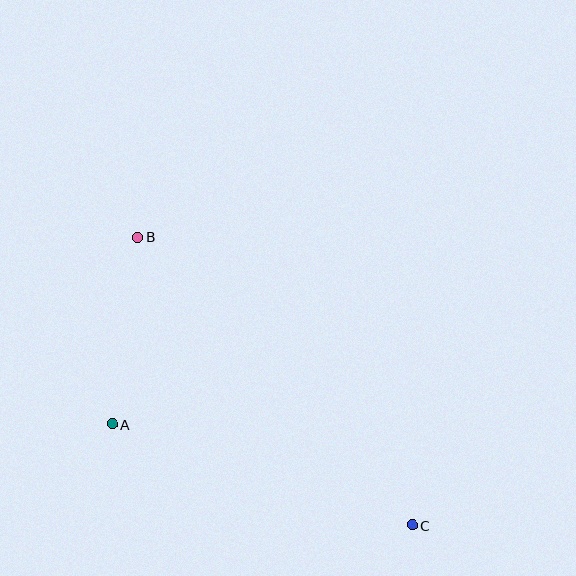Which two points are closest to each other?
Points A and B are closest to each other.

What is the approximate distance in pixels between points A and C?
The distance between A and C is approximately 316 pixels.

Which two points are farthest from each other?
Points B and C are farthest from each other.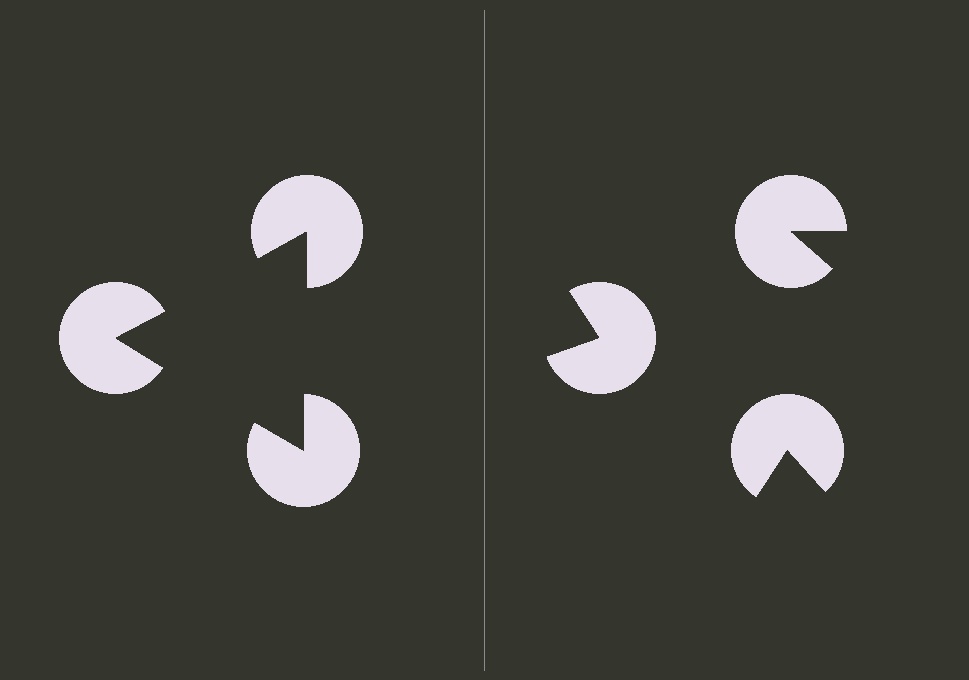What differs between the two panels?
The pac-man discs are positioned identically on both sides; only the wedge orientations differ. On the left they align to a triangle; on the right they are misaligned.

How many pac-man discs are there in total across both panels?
6 — 3 on each side.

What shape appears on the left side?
An illusory triangle.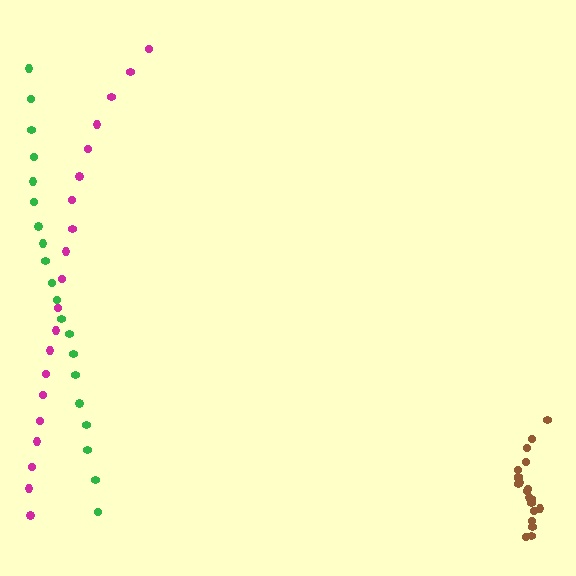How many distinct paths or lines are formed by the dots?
There are 3 distinct paths.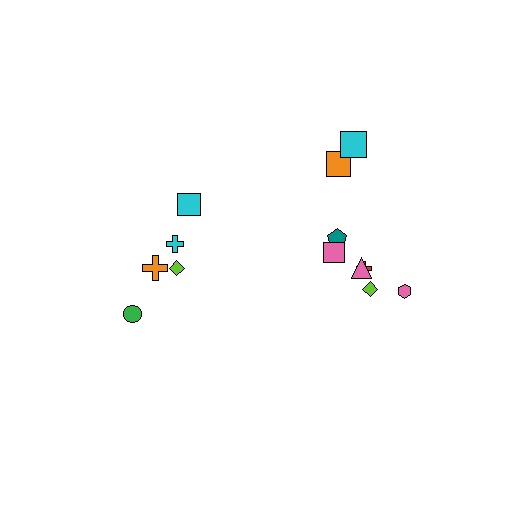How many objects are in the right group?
There are 8 objects.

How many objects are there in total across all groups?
There are 13 objects.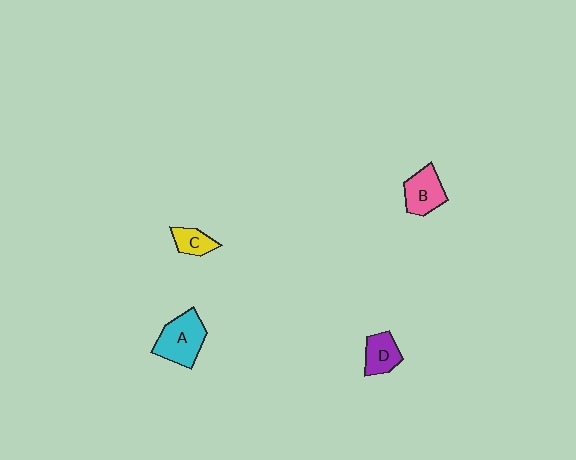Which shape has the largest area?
Shape A (cyan).